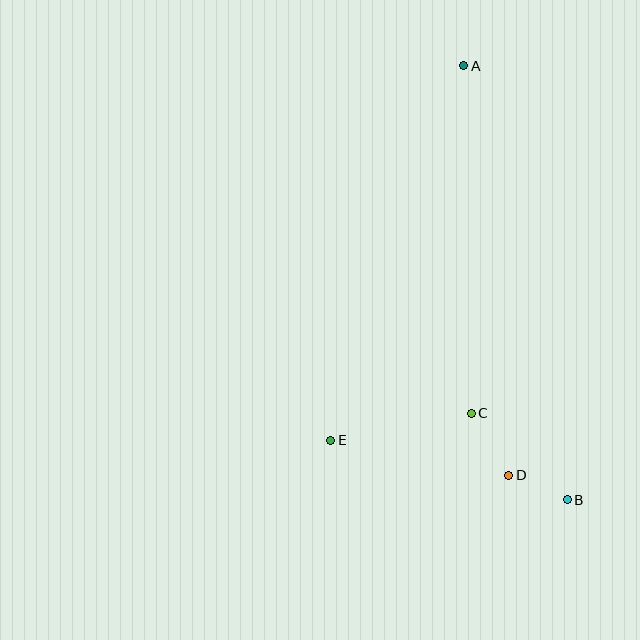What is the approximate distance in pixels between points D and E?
The distance between D and E is approximately 181 pixels.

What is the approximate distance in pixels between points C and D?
The distance between C and D is approximately 72 pixels.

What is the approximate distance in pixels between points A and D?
The distance between A and D is approximately 412 pixels.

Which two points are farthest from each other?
Points A and B are farthest from each other.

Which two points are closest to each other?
Points B and D are closest to each other.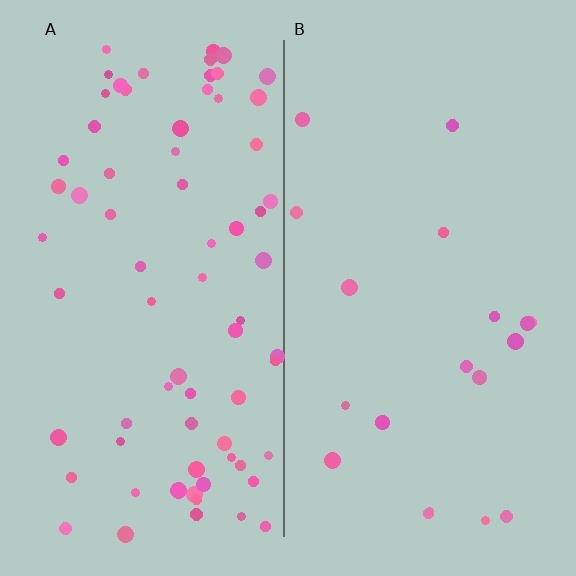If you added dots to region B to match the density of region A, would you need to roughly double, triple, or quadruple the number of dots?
Approximately quadruple.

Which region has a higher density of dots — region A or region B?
A (the left).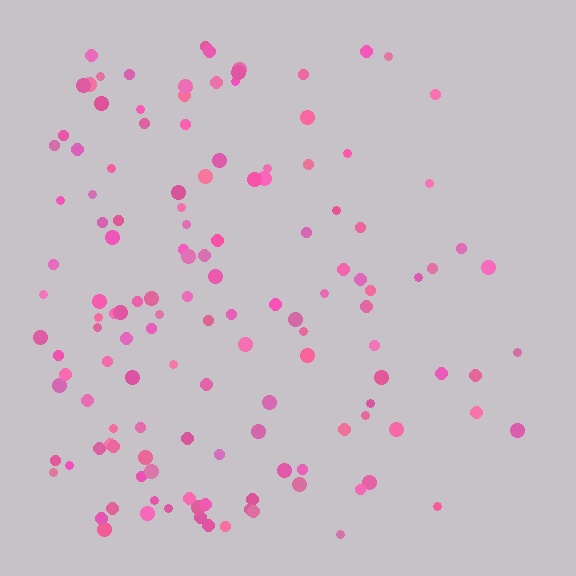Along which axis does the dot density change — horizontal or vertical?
Horizontal.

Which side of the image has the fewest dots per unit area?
The right.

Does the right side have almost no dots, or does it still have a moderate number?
Still a moderate number, just noticeably fewer than the left.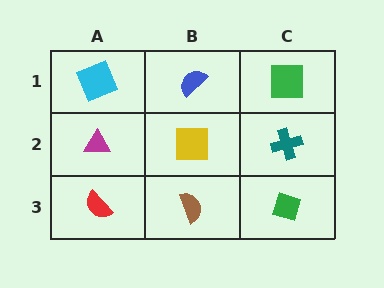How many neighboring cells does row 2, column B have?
4.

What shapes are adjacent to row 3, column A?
A magenta triangle (row 2, column A), a brown semicircle (row 3, column B).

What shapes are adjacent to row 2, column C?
A green square (row 1, column C), a green diamond (row 3, column C), a yellow square (row 2, column B).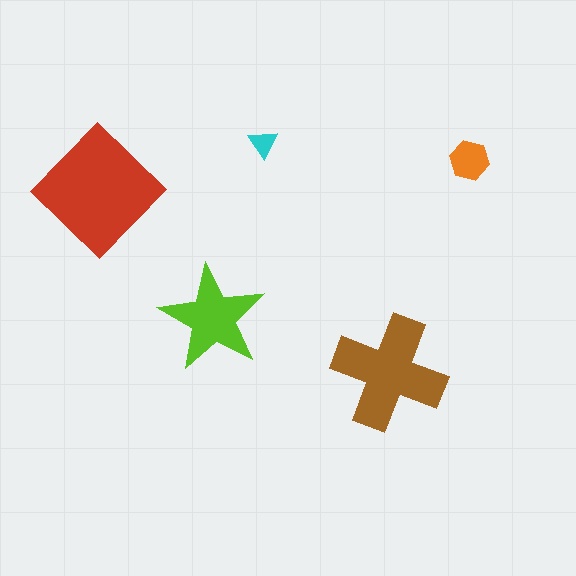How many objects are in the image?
There are 5 objects in the image.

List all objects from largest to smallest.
The red diamond, the brown cross, the lime star, the orange hexagon, the cyan triangle.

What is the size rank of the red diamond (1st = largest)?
1st.